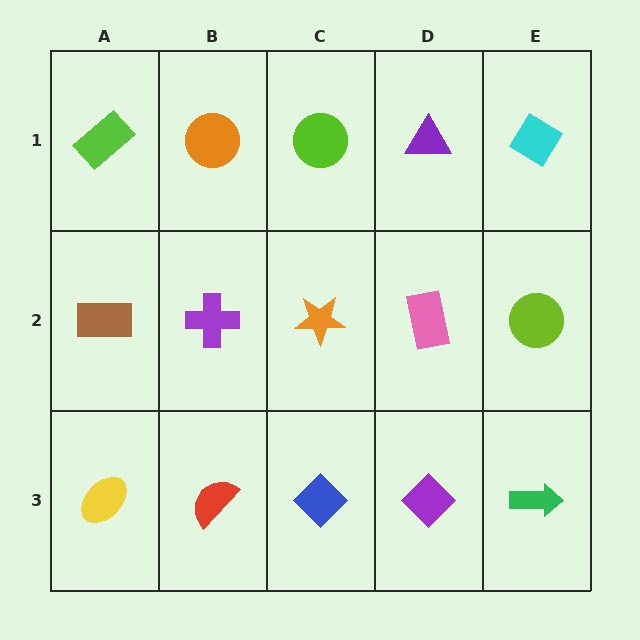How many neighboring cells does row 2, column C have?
4.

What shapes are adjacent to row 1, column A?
A brown rectangle (row 2, column A), an orange circle (row 1, column B).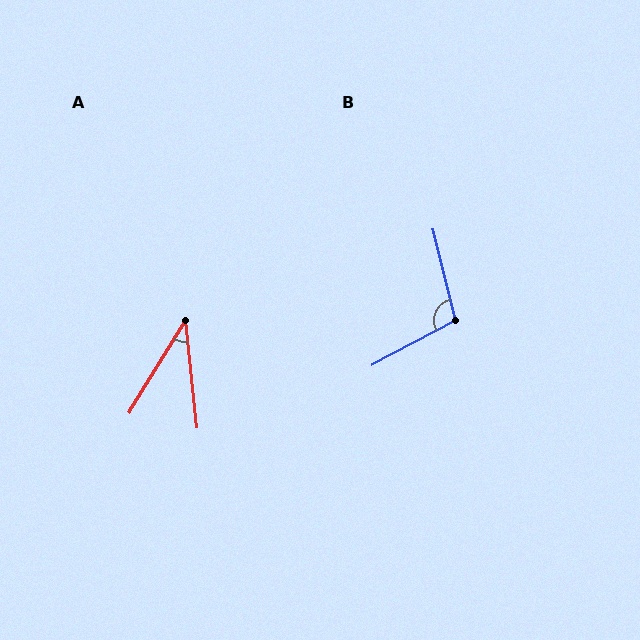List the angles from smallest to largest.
A (37°), B (104°).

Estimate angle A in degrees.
Approximately 37 degrees.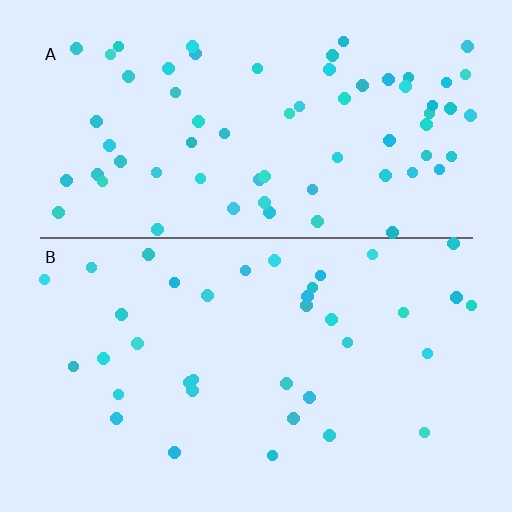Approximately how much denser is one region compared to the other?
Approximately 1.9× — region A over region B.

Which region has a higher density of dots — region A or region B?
A (the top).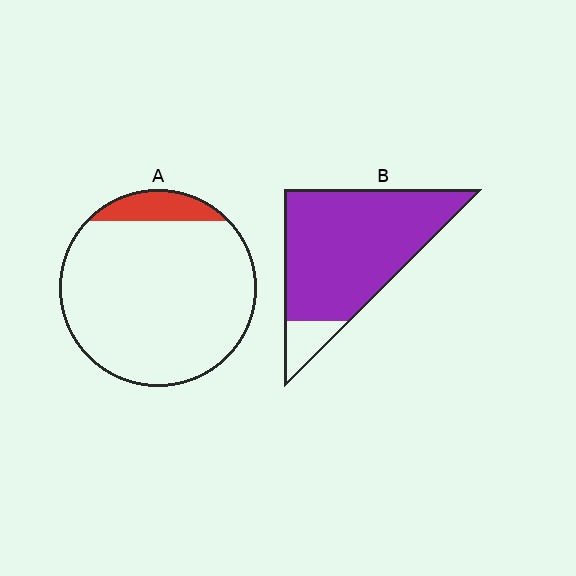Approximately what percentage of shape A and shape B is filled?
A is approximately 10% and B is approximately 90%.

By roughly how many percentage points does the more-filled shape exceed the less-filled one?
By roughly 80 percentage points (B over A).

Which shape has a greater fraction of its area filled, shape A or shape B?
Shape B.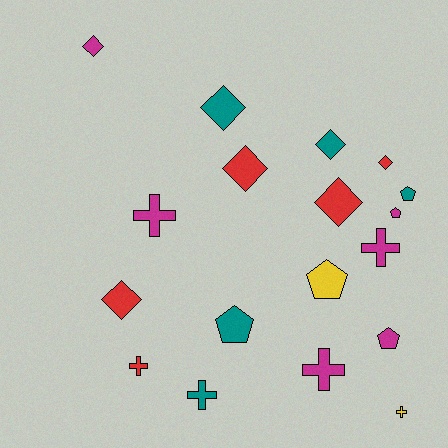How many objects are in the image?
There are 18 objects.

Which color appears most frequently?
Magenta, with 6 objects.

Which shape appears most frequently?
Diamond, with 7 objects.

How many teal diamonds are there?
There are 2 teal diamonds.